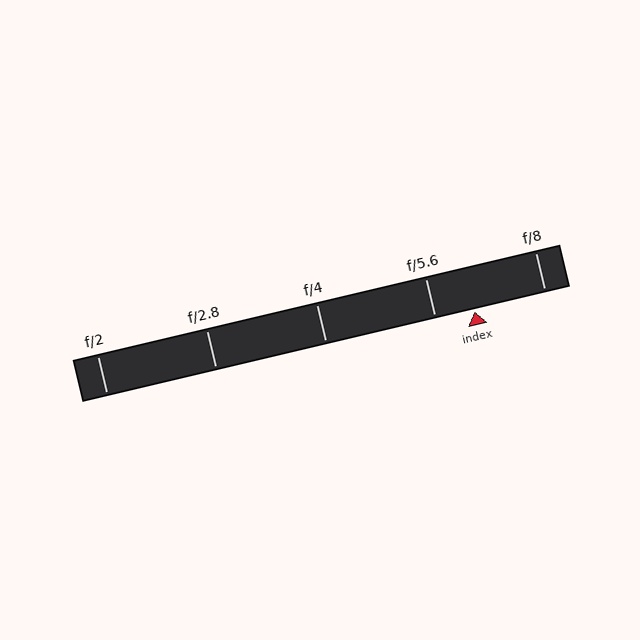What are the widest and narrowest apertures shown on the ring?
The widest aperture shown is f/2 and the narrowest is f/8.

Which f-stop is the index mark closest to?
The index mark is closest to f/5.6.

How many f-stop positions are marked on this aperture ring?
There are 5 f-stop positions marked.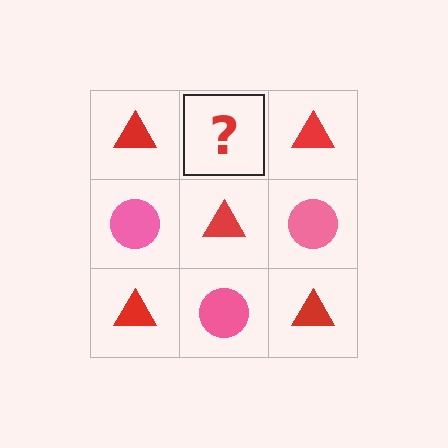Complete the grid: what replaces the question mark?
The question mark should be replaced with a pink circle.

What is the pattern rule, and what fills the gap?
The rule is that it alternates red triangle and pink circle in a checkerboard pattern. The gap should be filled with a pink circle.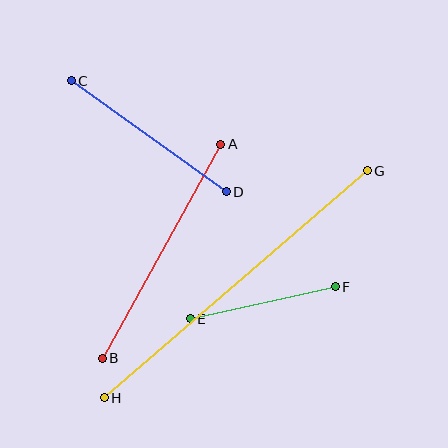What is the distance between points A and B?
The distance is approximately 245 pixels.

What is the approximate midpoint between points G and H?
The midpoint is at approximately (236, 284) pixels.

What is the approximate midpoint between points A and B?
The midpoint is at approximately (162, 251) pixels.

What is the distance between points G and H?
The distance is approximately 347 pixels.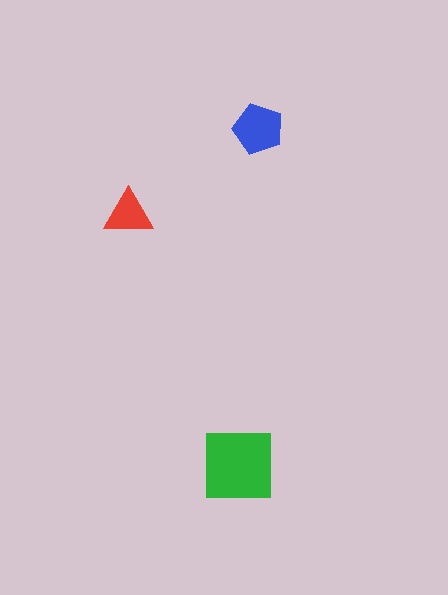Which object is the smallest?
The red triangle.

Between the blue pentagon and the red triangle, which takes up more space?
The blue pentagon.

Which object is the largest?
The green square.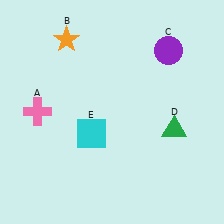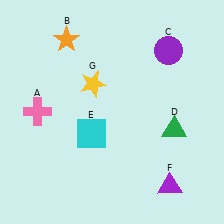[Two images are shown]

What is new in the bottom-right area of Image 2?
A purple triangle (F) was added in the bottom-right area of Image 2.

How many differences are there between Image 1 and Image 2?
There are 2 differences between the two images.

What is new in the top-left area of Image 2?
A yellow star (G) was added in the top-left area of Image 2.